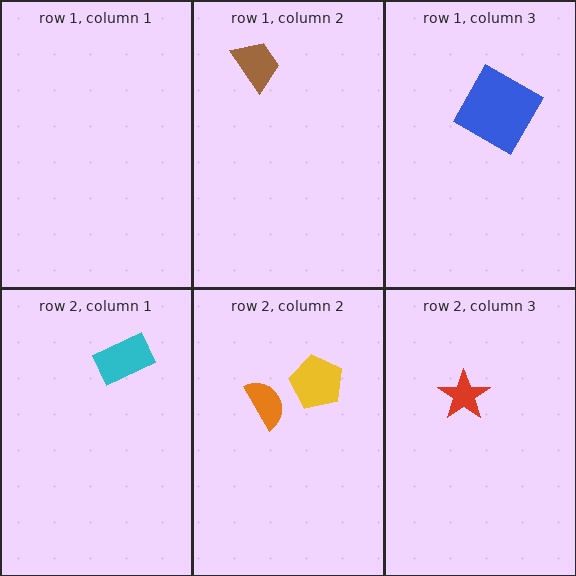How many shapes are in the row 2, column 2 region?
2.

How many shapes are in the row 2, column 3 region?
1.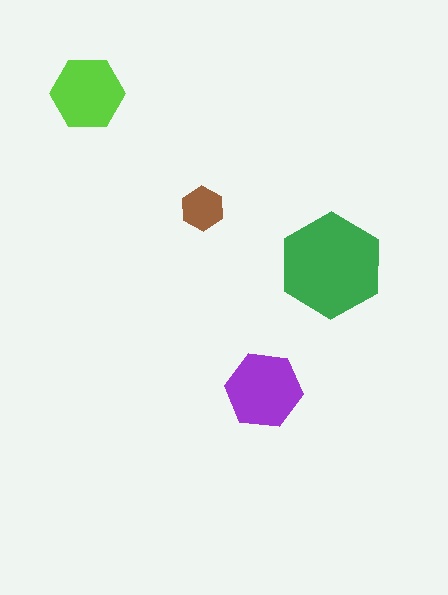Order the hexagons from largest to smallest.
the green one, the purple one, the lime one, the brown one.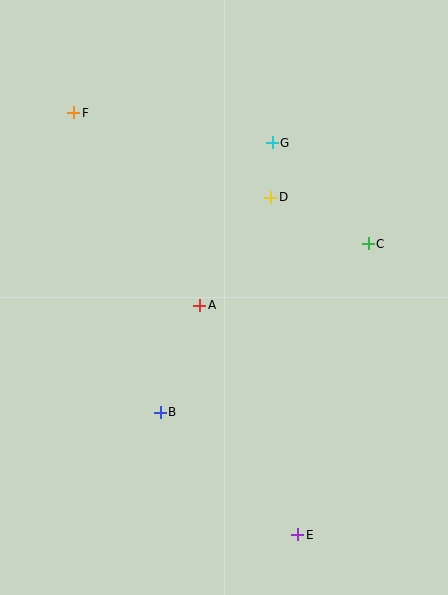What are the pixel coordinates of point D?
Point D is at (271, 197).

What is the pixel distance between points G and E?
The distance between G and E is 393 pixels.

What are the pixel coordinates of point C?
Point C is at (368, 244).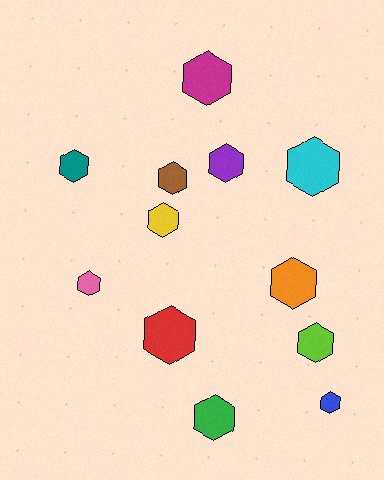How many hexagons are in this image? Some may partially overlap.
There are 12 hexagons.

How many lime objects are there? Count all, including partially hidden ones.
There is 1 lime object.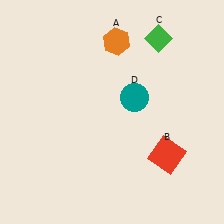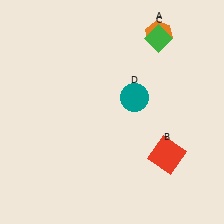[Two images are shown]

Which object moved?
The orange hexagon (A) moved right.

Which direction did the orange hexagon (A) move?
The orange hexagon (A) moved right.